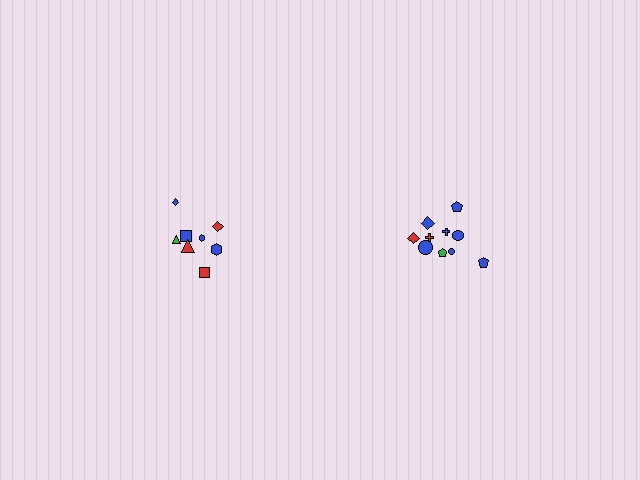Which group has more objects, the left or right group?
The right group.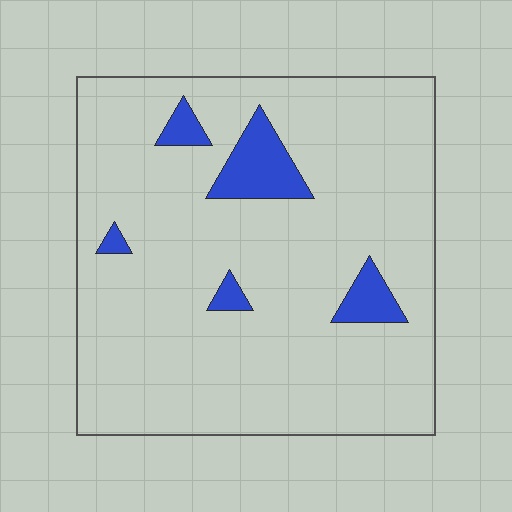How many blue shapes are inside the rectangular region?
5.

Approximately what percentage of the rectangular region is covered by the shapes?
Approximately 10%.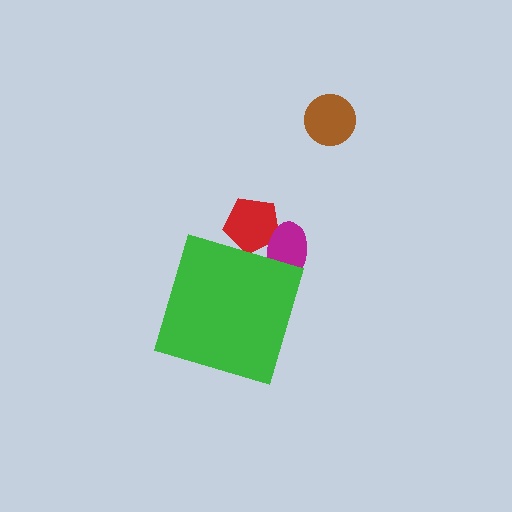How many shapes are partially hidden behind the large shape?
2 shapes are partially hidden.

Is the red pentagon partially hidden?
Yes, the red pentagon is partially hidden behind the green diamond.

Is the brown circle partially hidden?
No, the brown circle is fully visible.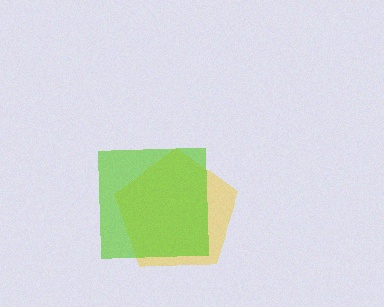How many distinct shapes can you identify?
There are 2 distinct shapes: a yellow pentagon, a lime square.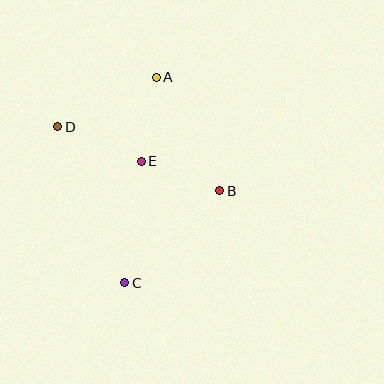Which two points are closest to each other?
Points B and E are closest to each other.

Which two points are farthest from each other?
Points A and C are farthest from each other.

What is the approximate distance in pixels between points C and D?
The distance between C and D is approximately 170 pixels.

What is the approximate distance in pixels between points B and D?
The distance between B and D is approximately 174 pixels.